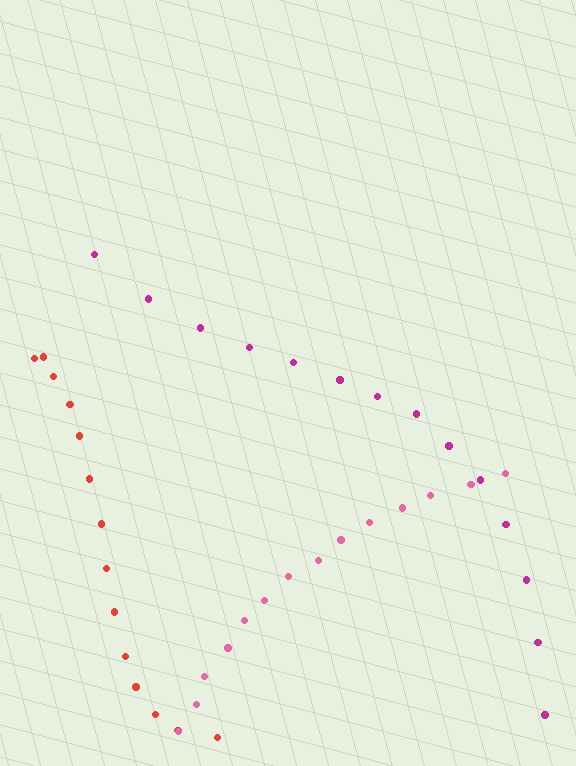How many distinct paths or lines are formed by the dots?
There are 3 distinct paths.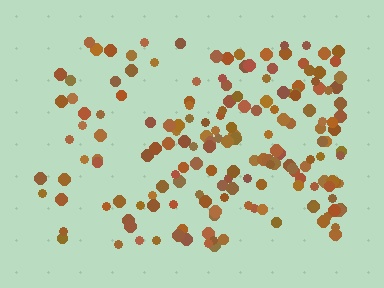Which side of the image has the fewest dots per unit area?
The left.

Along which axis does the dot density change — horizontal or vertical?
Horizontal.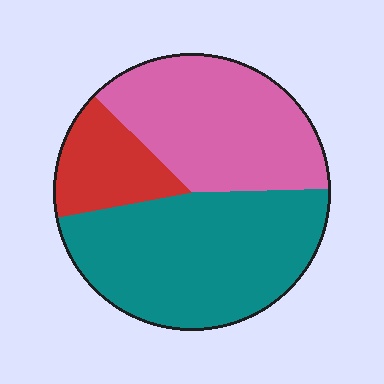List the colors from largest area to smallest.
From largest to smallest: teal, pink, red.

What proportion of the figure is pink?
Pink covers 37% of the figure.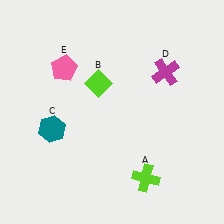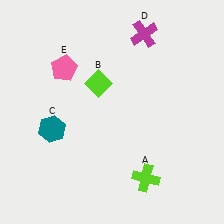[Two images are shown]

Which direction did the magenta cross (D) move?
The magenta cross (D) moved up.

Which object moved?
The magenta cross (D) moved up.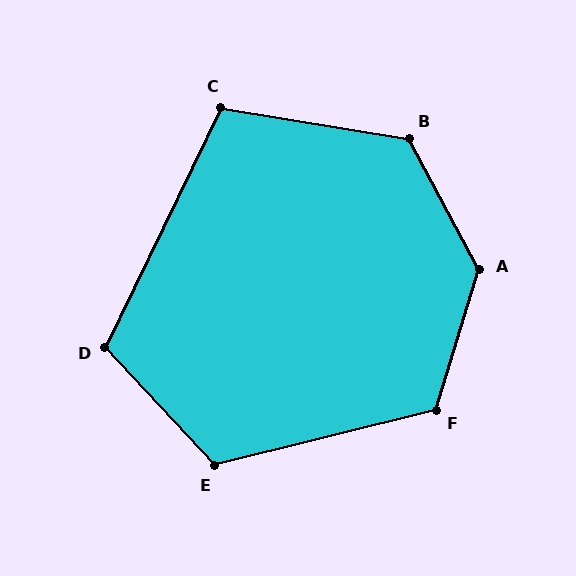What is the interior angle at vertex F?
Approximately 121 degrees (obtuse).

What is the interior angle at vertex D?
Approximately 111 degrees (obtuse).